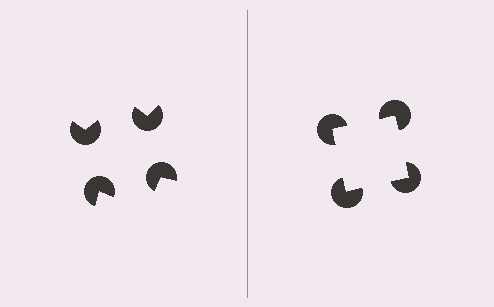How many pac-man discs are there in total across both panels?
8 — 4 on each side.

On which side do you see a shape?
An illusory square appears on the right side. On the left side the wedge cuts are rotated, so no coherent shape forms.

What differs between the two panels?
The pac-man discs are positioned identically on both sides; only the wedge orientations differ. On the right they align to a square; on the left they are misaligned.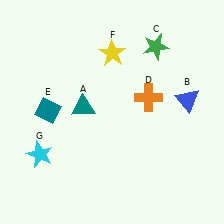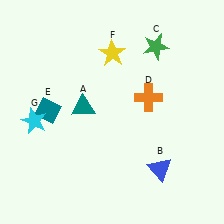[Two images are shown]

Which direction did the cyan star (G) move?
The cyan star (G) moved up.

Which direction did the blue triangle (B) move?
The blue triangle (B) moved down.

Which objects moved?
The objects that moved are: the blue triangle (B), the cyan star (G).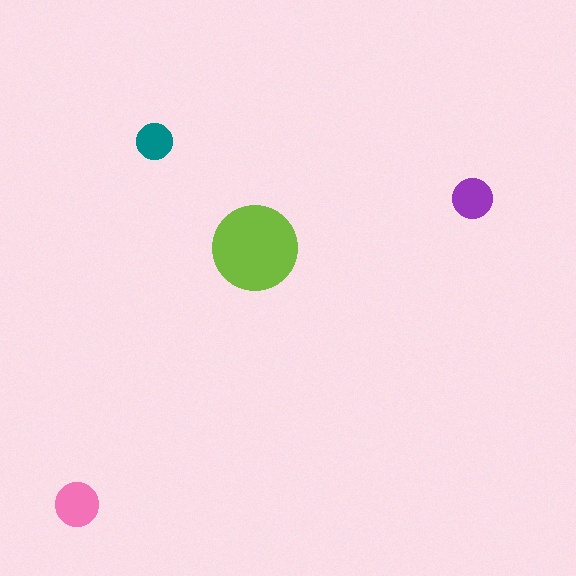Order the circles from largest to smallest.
the lime one, the pink one, the purple one, the teal one.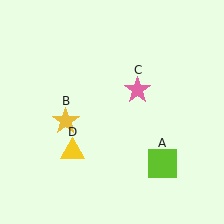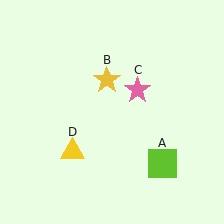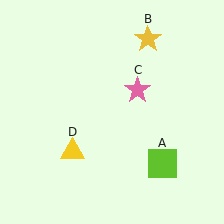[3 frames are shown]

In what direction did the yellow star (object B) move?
The yellow star (object B) moved up and to the right.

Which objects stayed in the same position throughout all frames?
Lime square (object A) and pink star (object C) and yellow triangle (object D) remained stationary.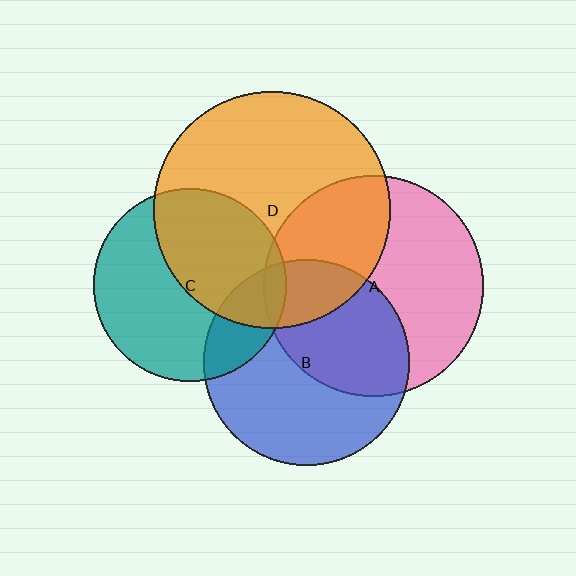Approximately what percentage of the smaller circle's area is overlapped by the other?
Approximately 45%.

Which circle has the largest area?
Circle D (orange).